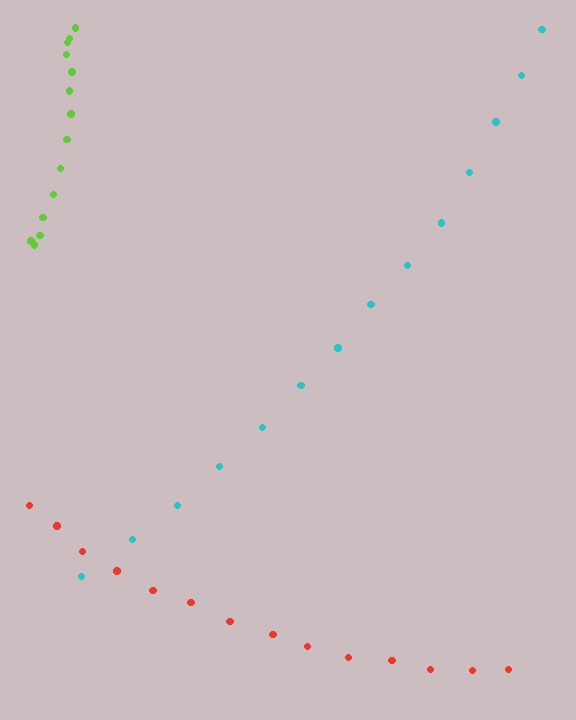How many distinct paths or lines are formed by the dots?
There are 3 distinct paths.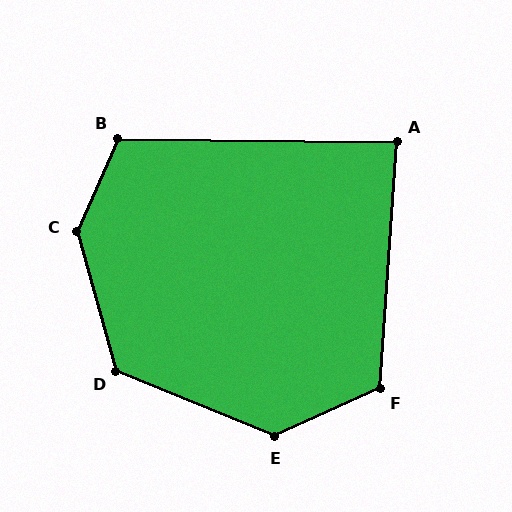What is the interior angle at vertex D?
Approximately 128 degrees (obtuse).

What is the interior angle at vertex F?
Approximately 118 degrees (obtuse).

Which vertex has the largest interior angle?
C, at approximately 140 degrees.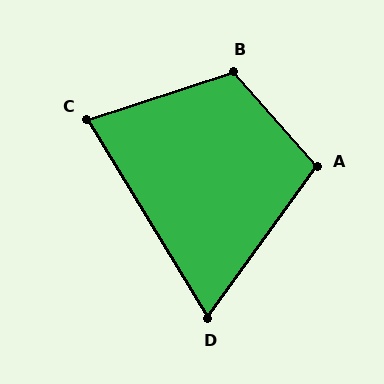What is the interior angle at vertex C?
Approximately 77 degrees (acute).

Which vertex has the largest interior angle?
B, at approximately 113 degrees.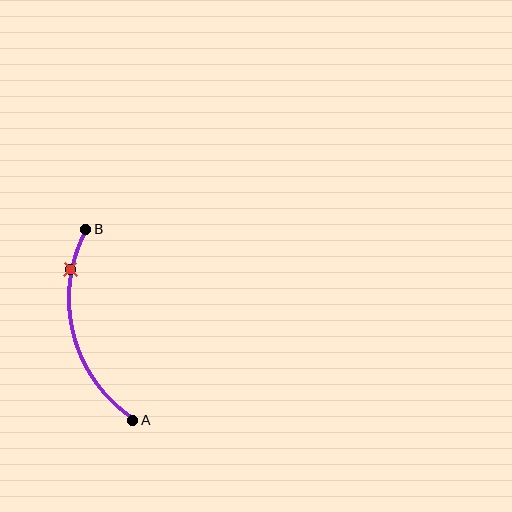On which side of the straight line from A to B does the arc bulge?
The arc bulges to the left of the straight line connecting A and B.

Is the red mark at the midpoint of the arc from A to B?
No. The red mark lies on the arc but is closer to endpoint B. The arc midpoint would be at the point on the curve equidistant along the arc from both A and B.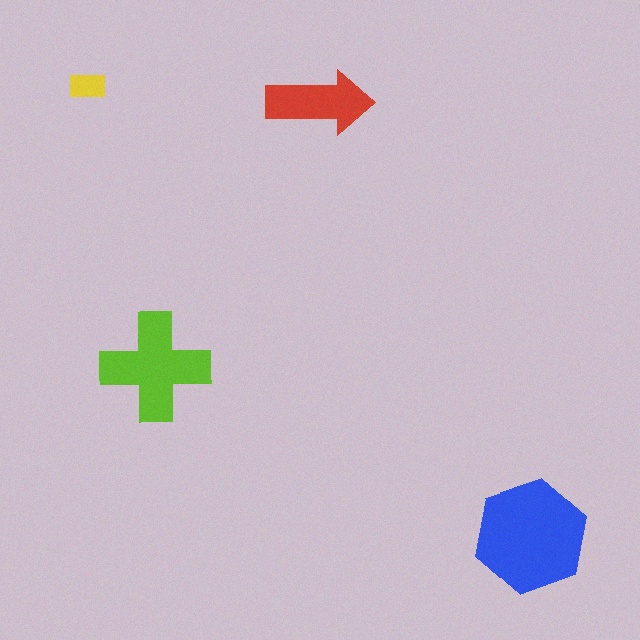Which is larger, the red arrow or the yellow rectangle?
The red arrow.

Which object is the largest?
The blue hexagon.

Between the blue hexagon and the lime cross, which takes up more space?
The blue hexagon.